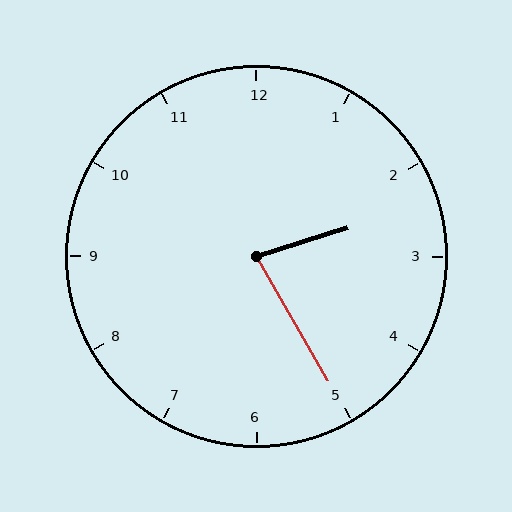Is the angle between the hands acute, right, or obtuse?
It is acute.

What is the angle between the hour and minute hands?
Approximately 78 degrees.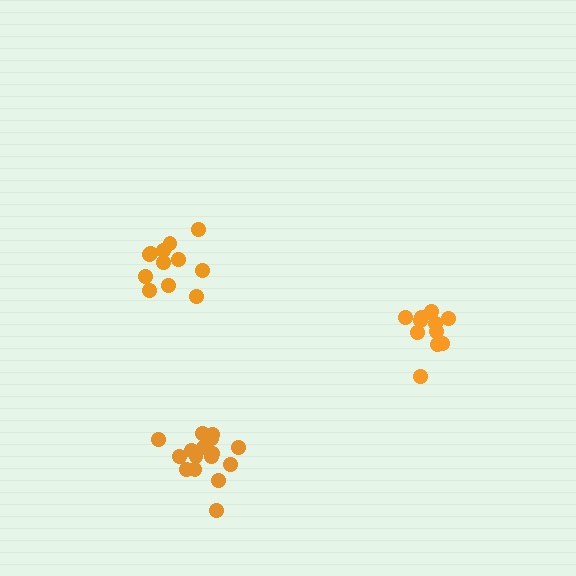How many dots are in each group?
Group 1: 16 dots, Group 2: 12 dots, Group 3: 11 dots (39 total).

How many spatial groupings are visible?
There are 3 spatial groupings.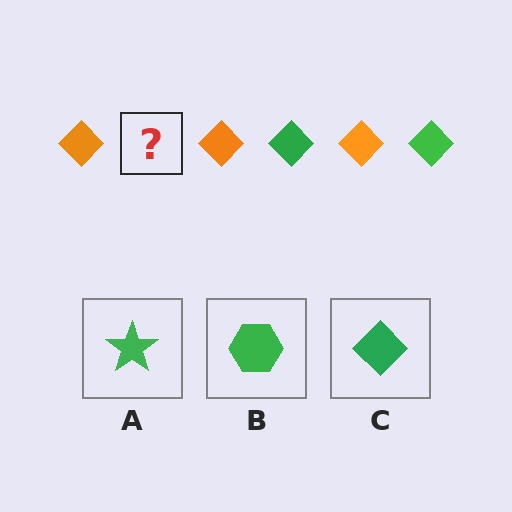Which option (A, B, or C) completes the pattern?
C.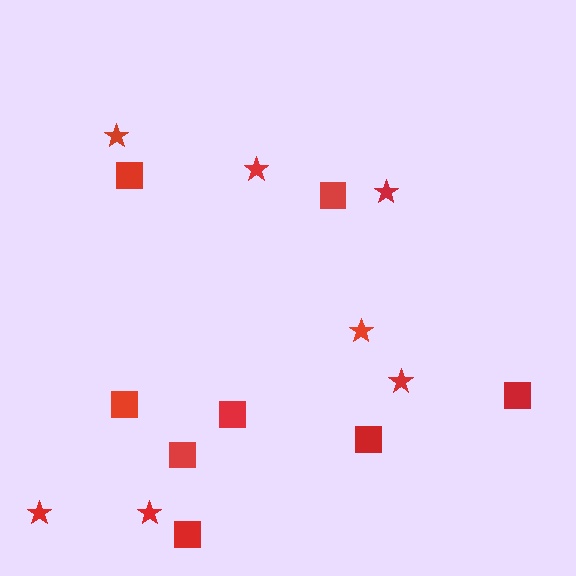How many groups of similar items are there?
There are 2 groups: one group of squares (8) and one group of stars (7).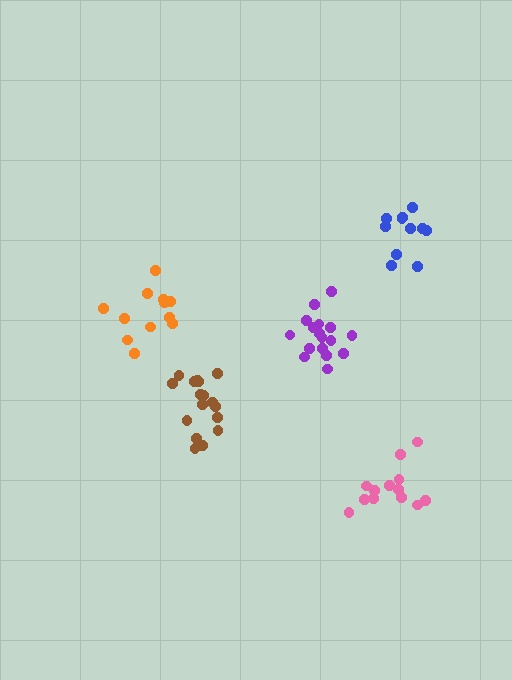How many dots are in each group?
Group 1: 13 dots, Group 2: 12 dots, Group 3: 17 dots, Group 4: 12 dots, Group 5: 17 dots (71 total).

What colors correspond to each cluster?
The clusters are colored: pink, orange, brown, blue, purple.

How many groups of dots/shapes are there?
There are 5 groups.